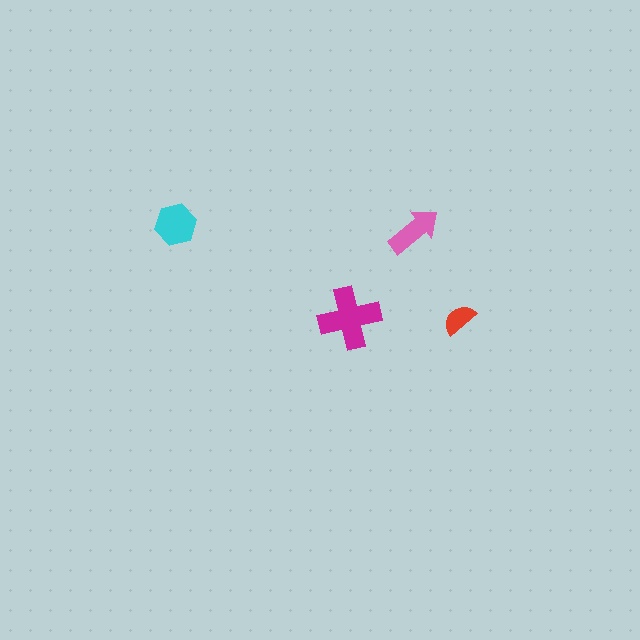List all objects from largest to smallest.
The magenta cross, the cyan hexagon, the pink arrow, the red semicircle.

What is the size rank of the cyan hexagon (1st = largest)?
2nd.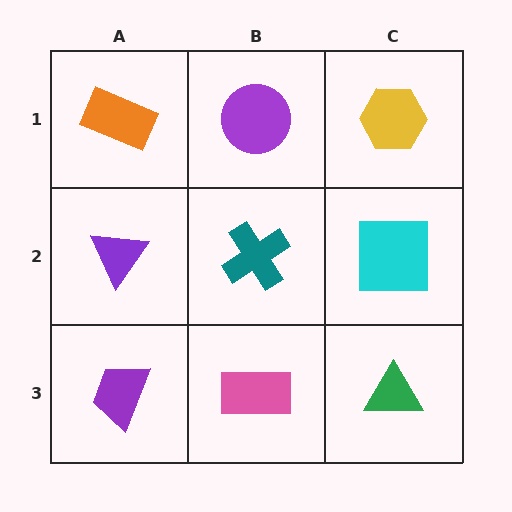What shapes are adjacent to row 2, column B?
A purple circle (row 1, column B), a pink rectangle (row 3, column B), a purple triangle (row 2, column A), a cyan square (row 2, column C).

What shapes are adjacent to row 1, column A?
A purple triangle (row 2, column A), a purple circle (row 1, column B).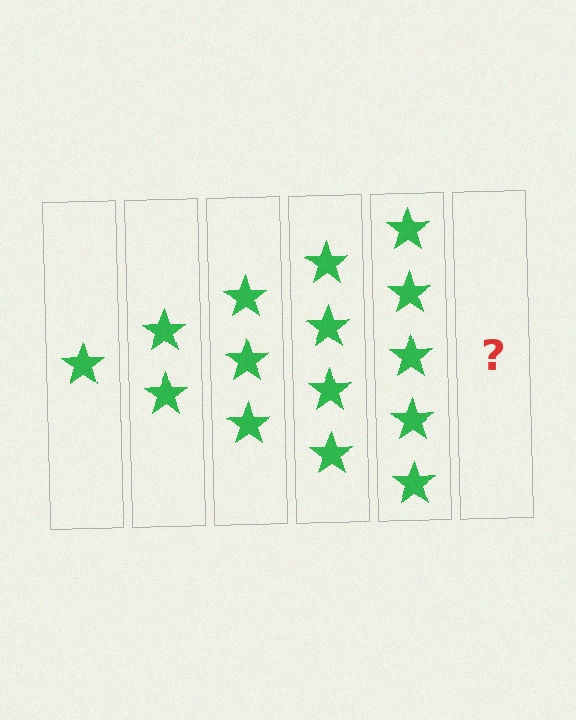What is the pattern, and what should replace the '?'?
The pattern is that each step adds one more star. The '?' should be 6 stars.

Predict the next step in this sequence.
The next step is 6 stars.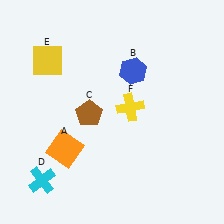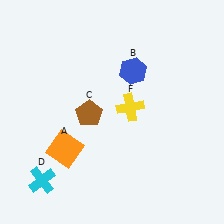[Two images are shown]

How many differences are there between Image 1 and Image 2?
There is 1 difference between the two images.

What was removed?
The yellow square (E) was removed in Image 2.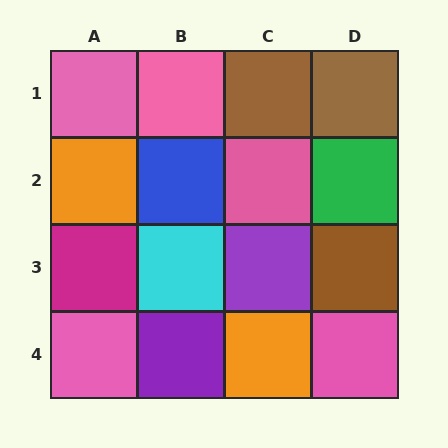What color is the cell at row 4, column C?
Orange.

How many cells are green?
1 cell is green.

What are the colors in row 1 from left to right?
Pink, pink, brown, brown.